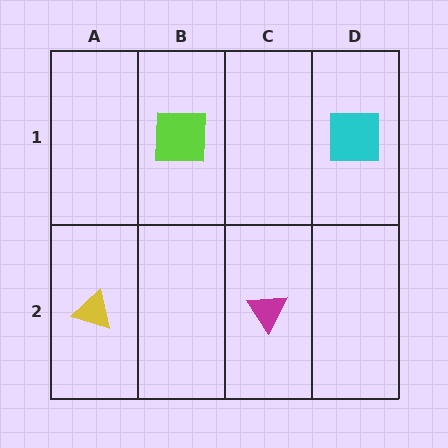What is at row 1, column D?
A cyan square.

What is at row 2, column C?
A magenta triangle.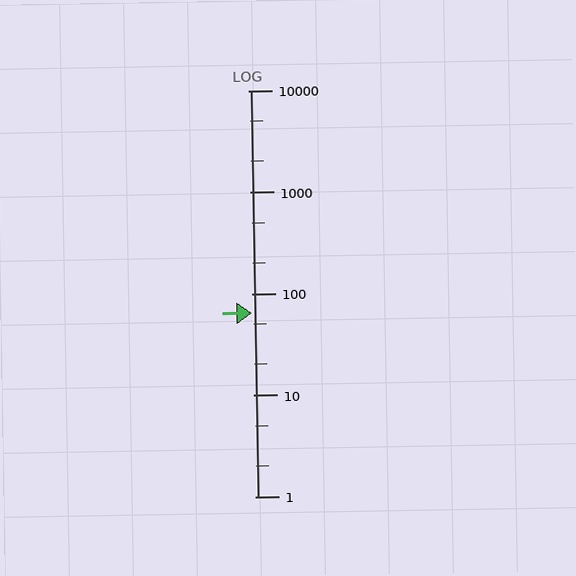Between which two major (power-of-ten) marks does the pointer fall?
The pointer is between 10 and 100.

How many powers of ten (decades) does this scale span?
The scale spans 4 decades, from 1 to 10000.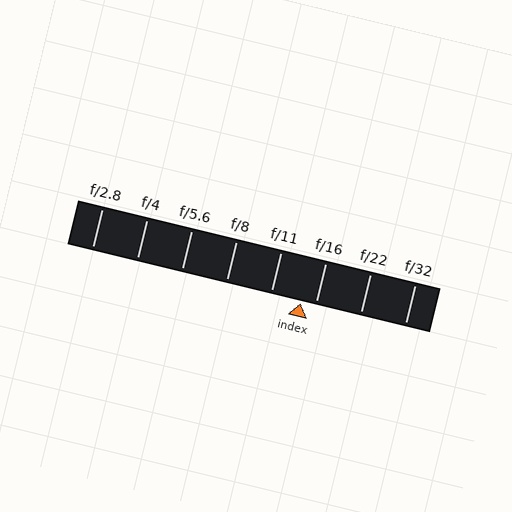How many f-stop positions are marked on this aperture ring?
There are 8 f-stop positions marked.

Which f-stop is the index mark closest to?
The index mark is closest to f/16.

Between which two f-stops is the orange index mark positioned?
The index mark is between f/11 and f/16.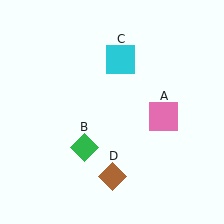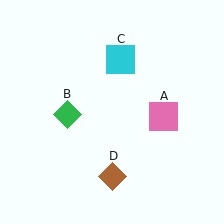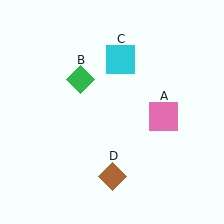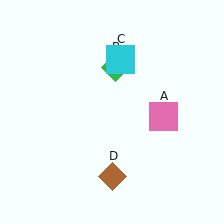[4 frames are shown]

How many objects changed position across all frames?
1 object changed position: green diamond (object B).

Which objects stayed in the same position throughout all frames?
Pink square (object A) and cyan square (object C) and brown diamond (object D) remained stationary.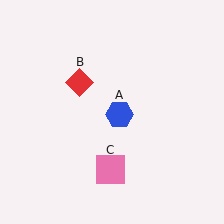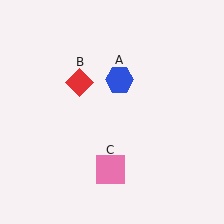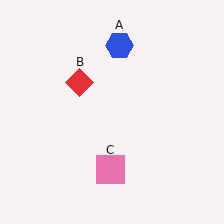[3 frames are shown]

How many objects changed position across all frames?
1 object changed position: blue hexagon (object A).